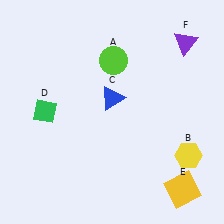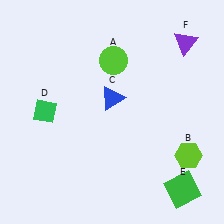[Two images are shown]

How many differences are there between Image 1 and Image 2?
There are 2 differences between the two images.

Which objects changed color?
B changed from yellow to lime. E changed from yellow to green.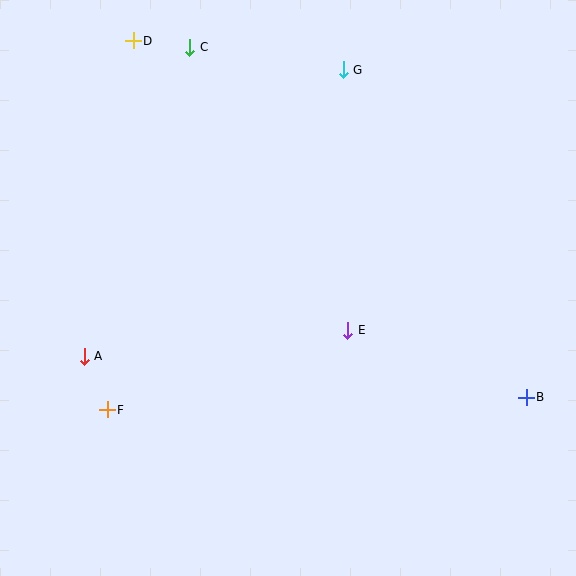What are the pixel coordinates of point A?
Point A is at (84, 356).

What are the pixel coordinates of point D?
Point D is at (133, 41).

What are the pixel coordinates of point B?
Point B is at (526, 397).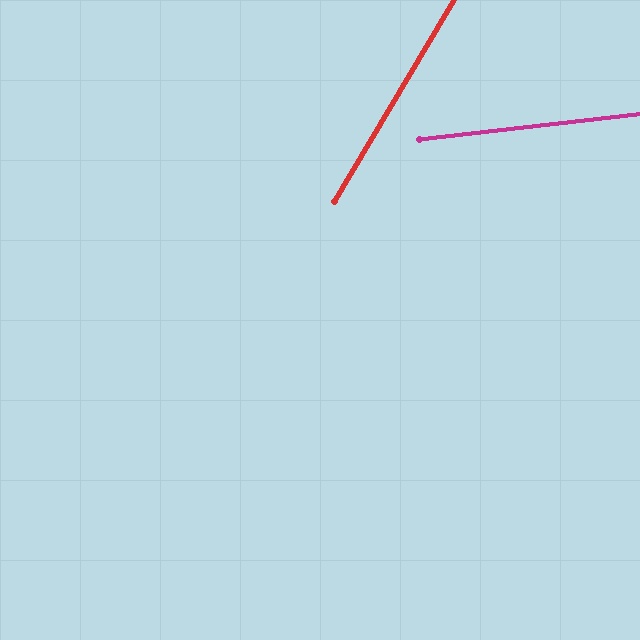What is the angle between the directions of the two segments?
Approximately 53 degrees.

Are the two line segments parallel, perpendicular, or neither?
Neither parallel nor perpendicular — they differ by about 53°.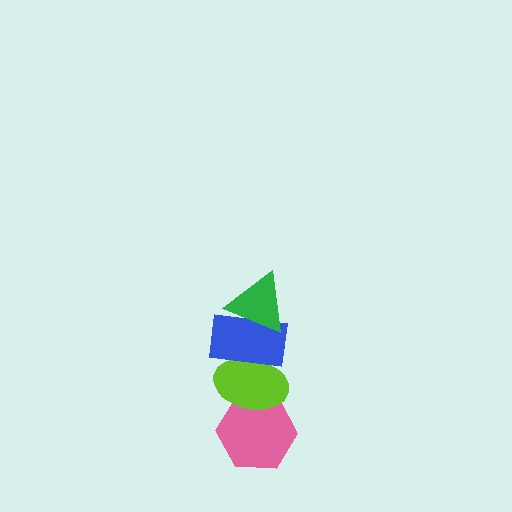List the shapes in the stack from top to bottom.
From top to bottom: the green triangle, the blue rectangle, the lime ellipse, the pink hexagon.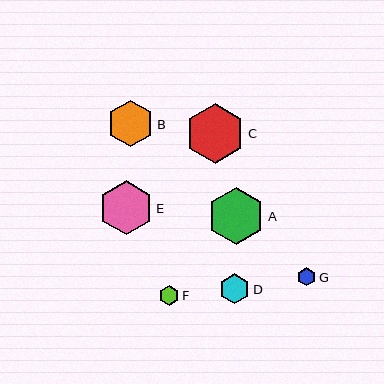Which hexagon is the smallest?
Hexagon G is the smallest with a size of approximately 18 pixels.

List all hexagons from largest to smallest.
From largest to smallest: C, A, E, B, D, F, G.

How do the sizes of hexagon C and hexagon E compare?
Hexagon C and hexagon E are approximately the same size.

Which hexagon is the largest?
Hexagon C is the largest with a size of approximately 60 pixels.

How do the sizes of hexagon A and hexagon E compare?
Hexagon A and hexagon E are approximately the same size.